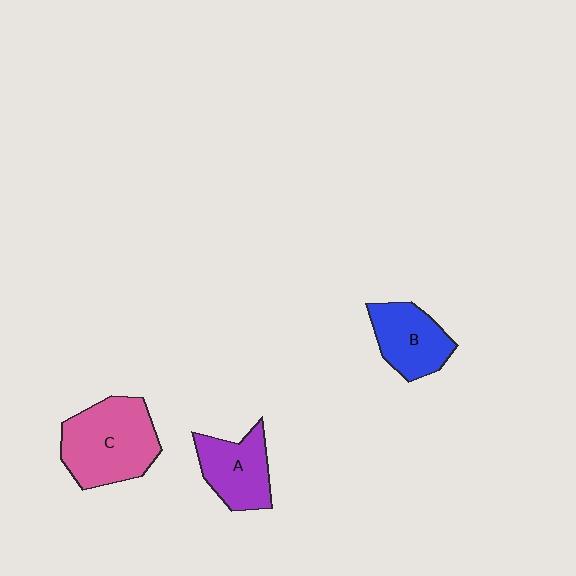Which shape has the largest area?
Shape C (pink).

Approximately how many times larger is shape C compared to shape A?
Approximately 1.5 times.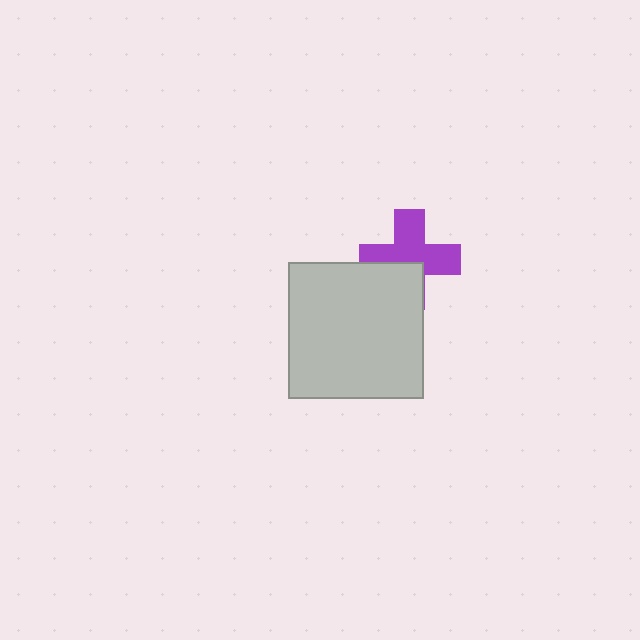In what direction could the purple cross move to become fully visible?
The purple cross could move up. That would shift it out from behind the light gray square entirely.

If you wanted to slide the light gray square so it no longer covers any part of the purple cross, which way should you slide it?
Slide it down — that is the most direct way to separate the two shapes.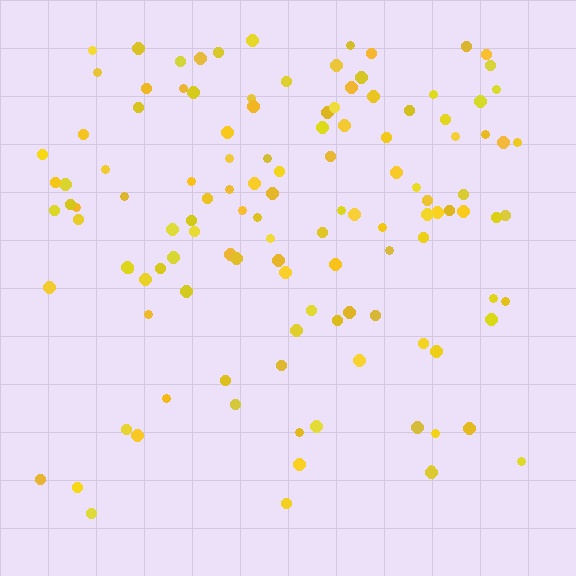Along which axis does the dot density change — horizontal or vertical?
Vertical.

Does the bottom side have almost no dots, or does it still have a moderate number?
Still a moderate number, just noticeably fewer than the top.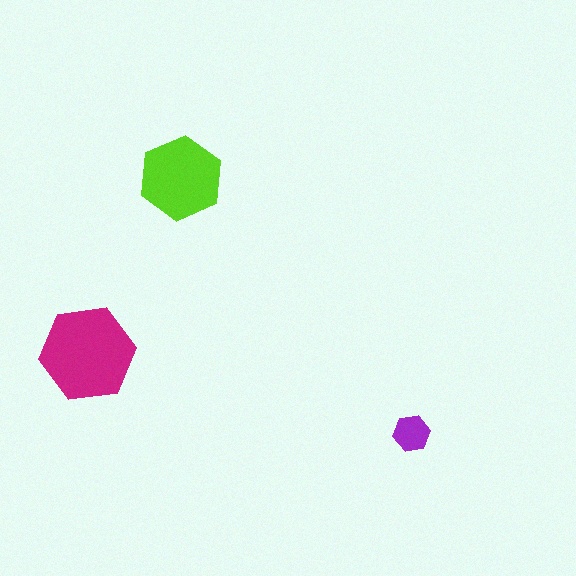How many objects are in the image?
There are 3 objects in the image.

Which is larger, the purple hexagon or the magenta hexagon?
The magenta one.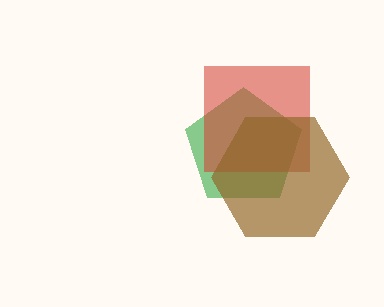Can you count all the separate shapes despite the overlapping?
Yes, there are 3 separate shapes.